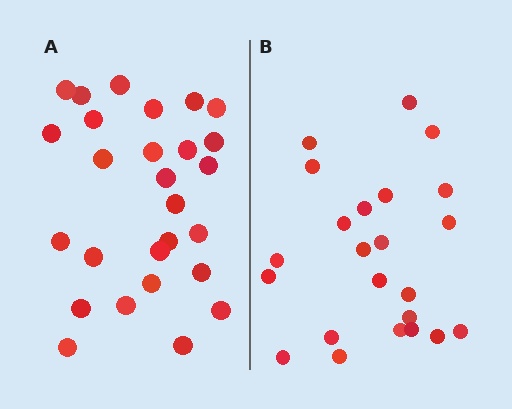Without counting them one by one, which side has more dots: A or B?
Region A (the left region) has more dots.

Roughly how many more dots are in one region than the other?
Region A has about 4 more dots than region B.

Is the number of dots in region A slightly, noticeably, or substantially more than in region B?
Region A has only slightly more — the two regions are fairly close. The ratio is roughly 1.2 to 1.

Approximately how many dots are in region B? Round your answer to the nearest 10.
About 20 dots. (The exact count is 23, which rounds to 20.)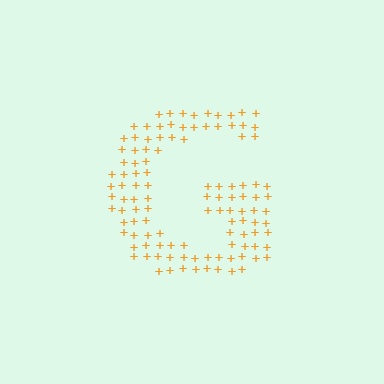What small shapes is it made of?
It is made of small plus signs.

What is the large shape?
The large shape is the letter G.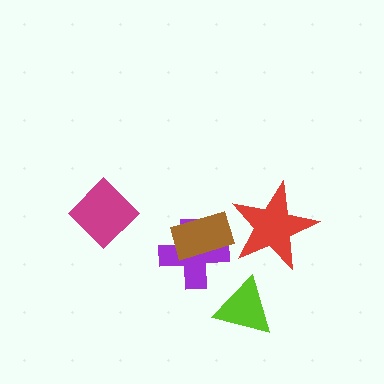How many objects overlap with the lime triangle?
0 objects overlap with the lime triangle.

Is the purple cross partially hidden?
Yes, it is partially covered by another shape.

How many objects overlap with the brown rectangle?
1 object overlaps with the brown rectangle.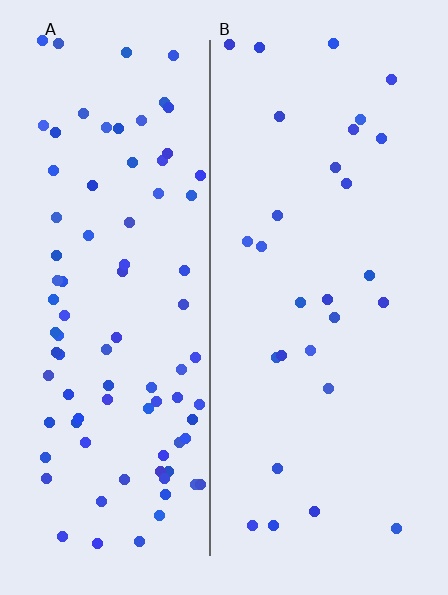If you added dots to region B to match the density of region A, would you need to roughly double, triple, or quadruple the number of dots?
Approximately triple.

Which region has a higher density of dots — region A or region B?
A (the left).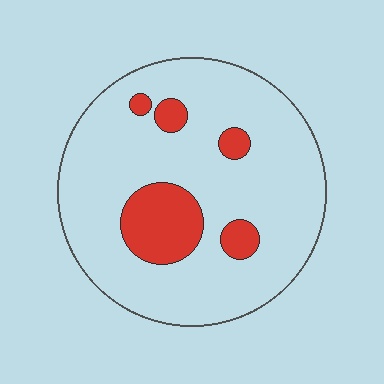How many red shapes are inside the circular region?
5.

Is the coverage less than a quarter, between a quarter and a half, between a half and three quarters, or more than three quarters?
Less than a quarter.